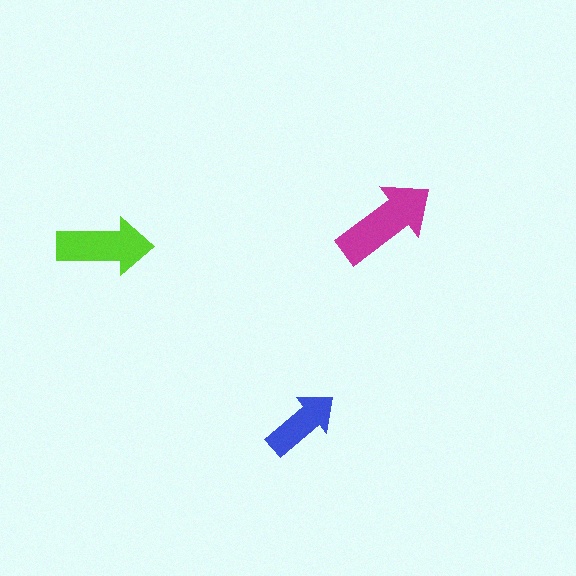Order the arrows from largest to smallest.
the magenta one, the lime one, the blue one.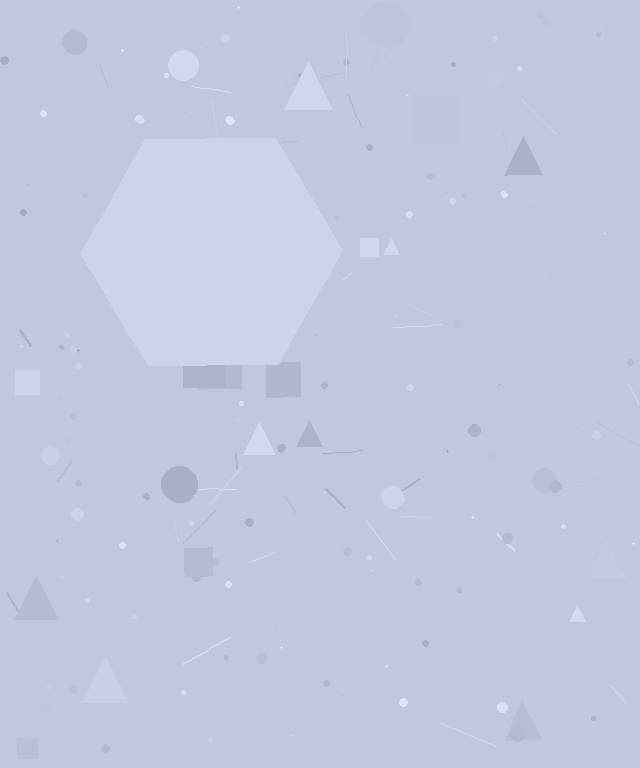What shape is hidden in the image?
A hexagon is hidden in the image.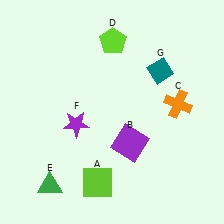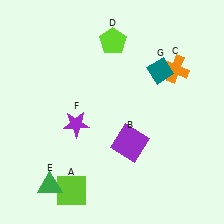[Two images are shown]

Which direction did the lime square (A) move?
The lime square (A) moved left.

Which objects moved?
The objects that moved are: the lime square (A), the orange cross (C).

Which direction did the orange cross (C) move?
The orange cross (C) moved up.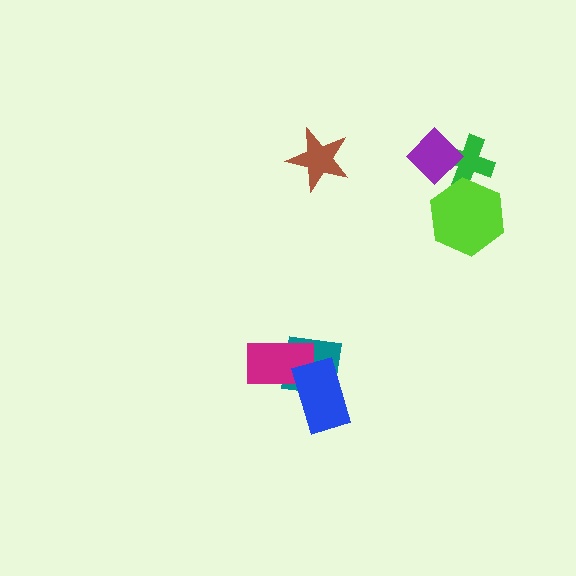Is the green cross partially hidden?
Yes, it is partially covered by another shape.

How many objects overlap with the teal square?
2 objects overlap with the teal square.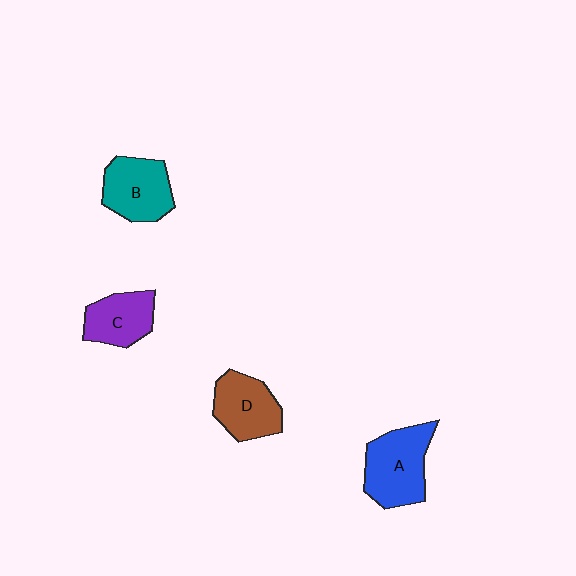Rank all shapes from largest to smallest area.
From largest to smallest: A (blue), B (teal), D (brown), C (purple).